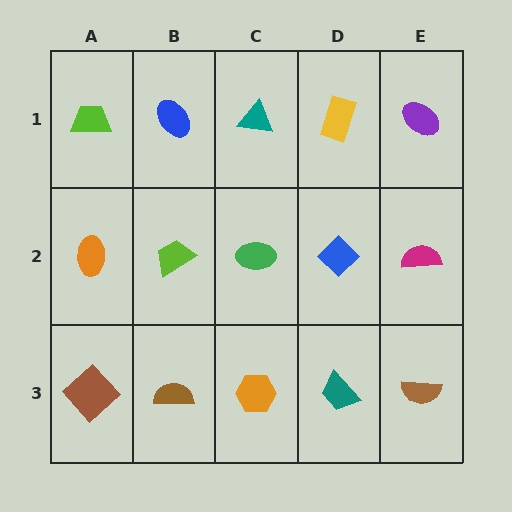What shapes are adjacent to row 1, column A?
An orange ellipse (row 2, column A), a blue ellipse (row 1, column B).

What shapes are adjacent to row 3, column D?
A blue diamond (row 2, column D), an orange hexagon (row 3, column C), a brown semicircle (row 3, column E).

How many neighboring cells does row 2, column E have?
3.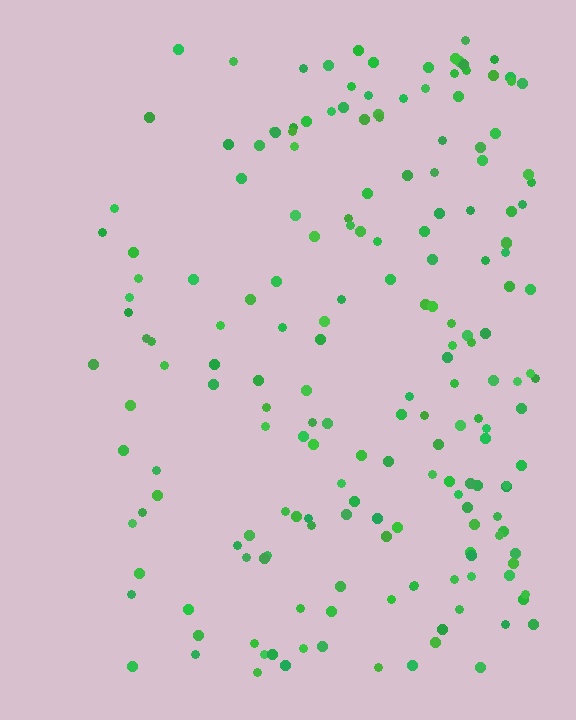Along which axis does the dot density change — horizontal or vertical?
Horizontal.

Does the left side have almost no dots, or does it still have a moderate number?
Still a moderate number, just noticeably fewer than the right.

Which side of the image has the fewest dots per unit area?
The left.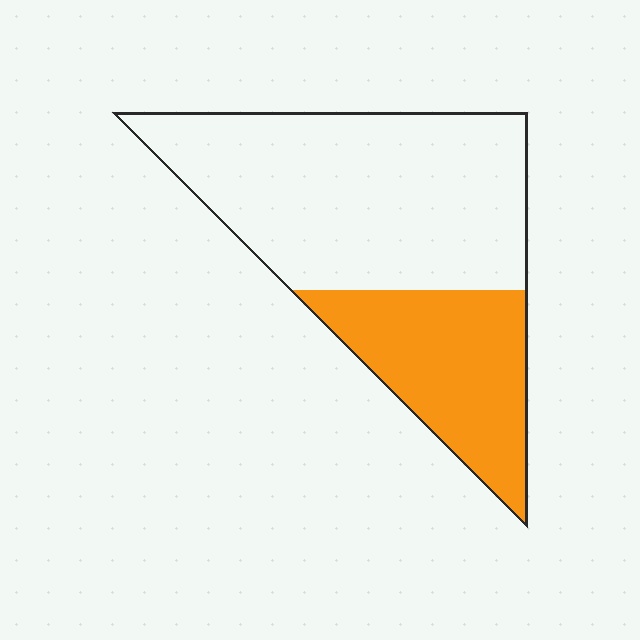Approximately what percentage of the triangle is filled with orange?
Approximately 35%.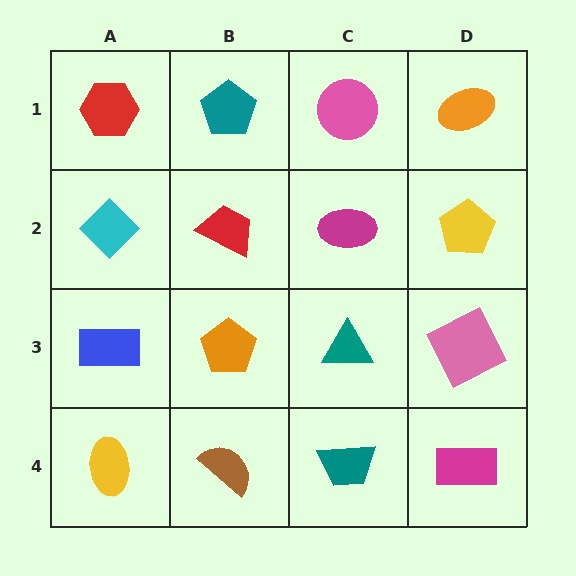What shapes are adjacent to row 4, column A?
A blue rectangle (row 3, column A), a brown semicircle (row 4, column B).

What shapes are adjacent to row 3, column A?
A cyan diamond (row 2, column A), a yellow ellipse (row 4, column A), an orange pentagon (row 3, column B).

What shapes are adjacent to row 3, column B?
A red trapezoid (row 2, column B), a brown semicircle (row 4, column B), a blue rectangle (row 3, column A), a teal triangle (row 3, column C).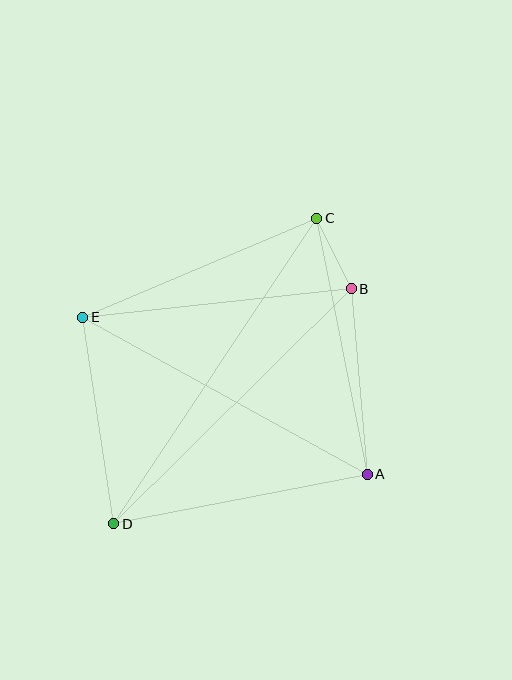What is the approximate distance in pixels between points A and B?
The distance between A and B is approximately 186 pixels.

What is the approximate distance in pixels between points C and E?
The distance between C and E is approximately 254 pixels.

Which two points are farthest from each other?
Points C and D are farthest from each other.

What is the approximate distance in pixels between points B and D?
The distance between B and D is approximately 334 pixels.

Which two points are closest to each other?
Points B and C are closest to each other.